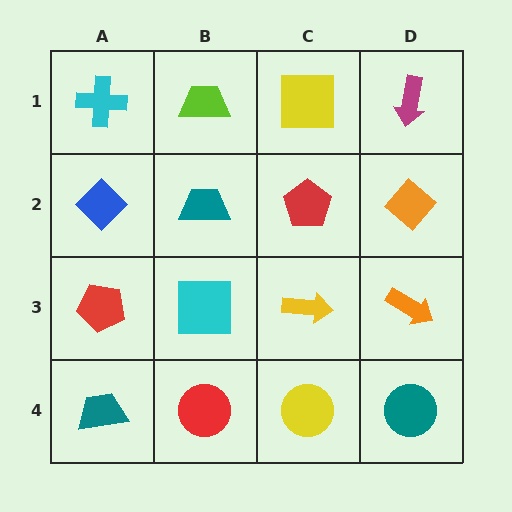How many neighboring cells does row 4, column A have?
2.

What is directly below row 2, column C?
A yellow arrow.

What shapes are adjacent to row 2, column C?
A yellow square (row 1, column C), a yellow arrow (row 3, column C), a teal trapezoid (row 2, column B), an orange diamond (row 2, column D).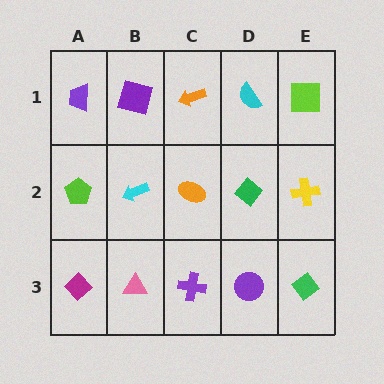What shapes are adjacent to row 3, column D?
A green diamond (row 2, column D), a purple cross (row 3, column C), a green diamond (row 3, column E).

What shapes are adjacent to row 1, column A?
A lime pentagon (row 2, column A), a purple square (row 1, column B).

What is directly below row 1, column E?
A yellow cross.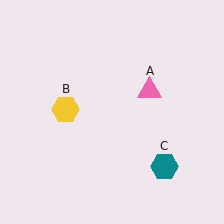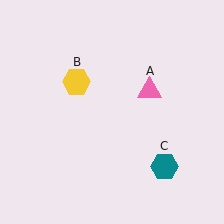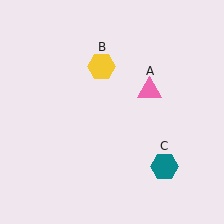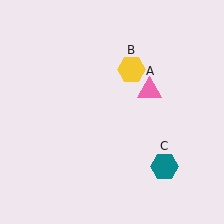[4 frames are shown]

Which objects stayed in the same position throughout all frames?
Pink triangle (object A) and teal hexagon (object C) remained stationary.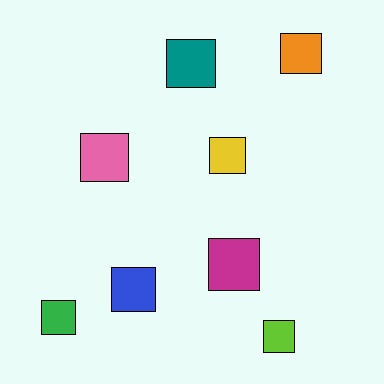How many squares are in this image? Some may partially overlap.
There are 8 squares.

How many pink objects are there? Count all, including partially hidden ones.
There is 1 pink object.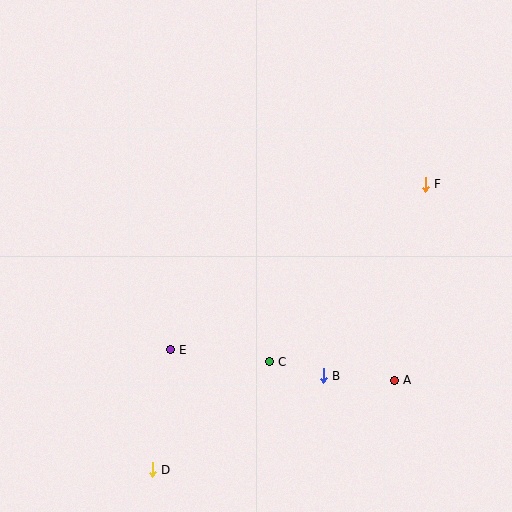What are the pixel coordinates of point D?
Point D is at (152, 470).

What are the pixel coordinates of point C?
Point C is at (269, 362).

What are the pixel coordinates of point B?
Point B is at (323, 376).